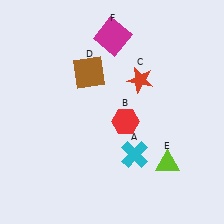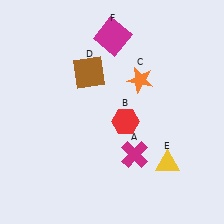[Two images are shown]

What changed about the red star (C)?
In Image 1, C is red. In Image 2, it changed to orange.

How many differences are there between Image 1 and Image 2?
There are 3 differences between the two images.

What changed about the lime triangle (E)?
In Image 1, E is lime. In Image 2, it changed to yellow.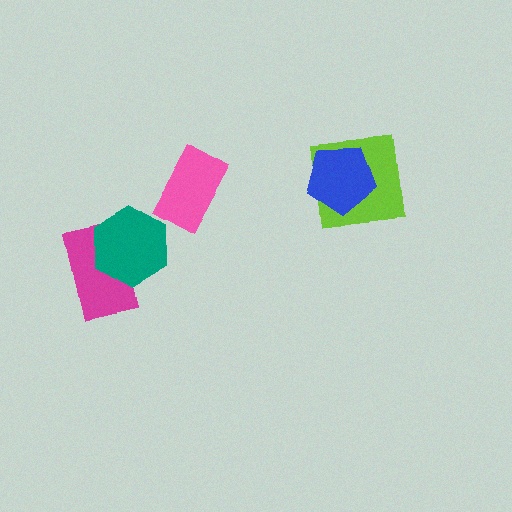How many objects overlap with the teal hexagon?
1 object overlaps with the teal hexagon.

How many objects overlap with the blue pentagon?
1 object overlaps with the blue pentagon.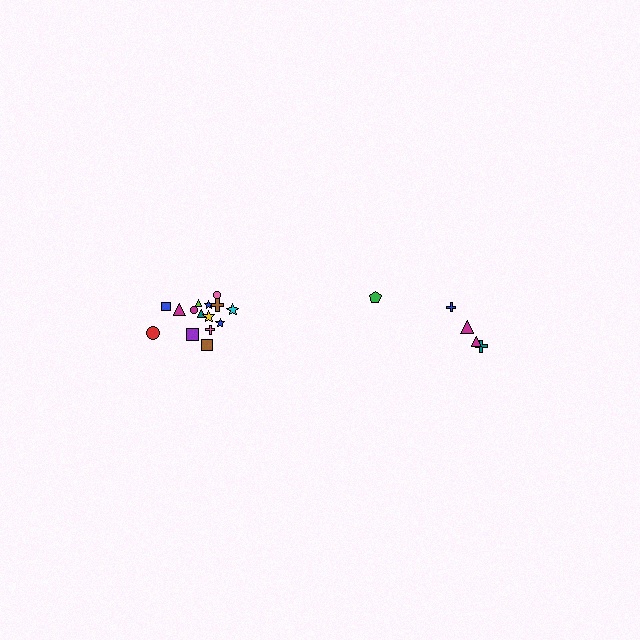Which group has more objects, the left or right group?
The left group.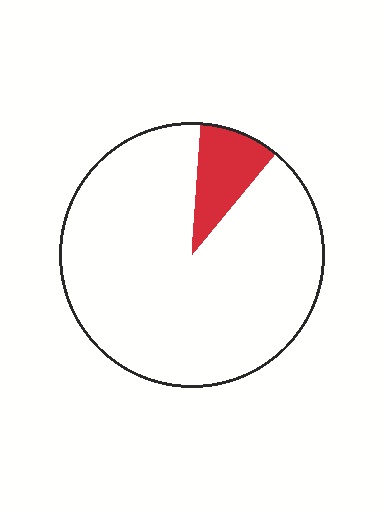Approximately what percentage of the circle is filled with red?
Approximately 10%.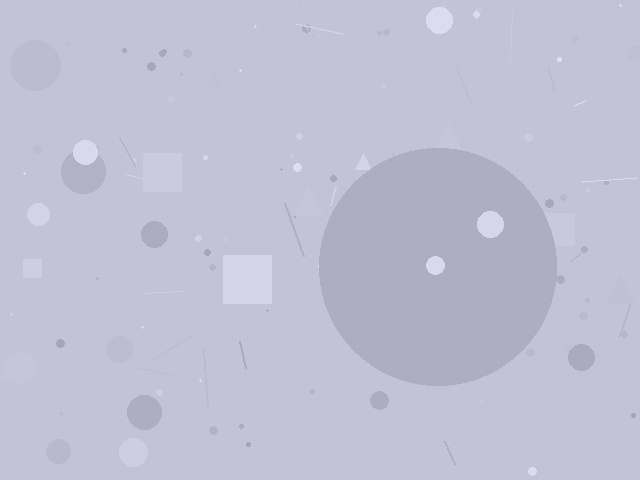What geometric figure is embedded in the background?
A circle is embedded in the background.